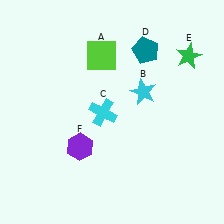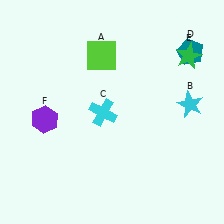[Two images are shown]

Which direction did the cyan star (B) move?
The cyan star (B) moved right.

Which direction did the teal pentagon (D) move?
The teal pentagon (D) moved right.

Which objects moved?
The objects that moved are: the cyan star (B), the teal pentagon (D), the purple hexagon (F).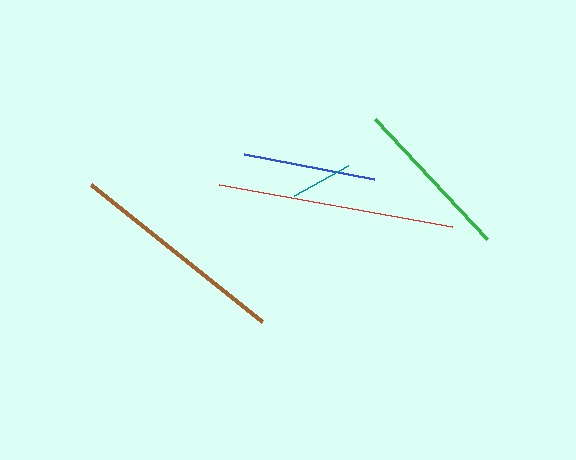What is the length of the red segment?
The red segment is approximately 237 pixels long.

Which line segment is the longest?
The red line is the longest at approximately 237 pixels.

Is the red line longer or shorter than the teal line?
The red line is longer than the teal line.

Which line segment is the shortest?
The teal line is the shortest at approximately 62 pixels.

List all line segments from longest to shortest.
From longest to shortest: red, brown, green, blue, teal.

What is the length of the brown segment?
The brown segment is approximately 219 pixels long.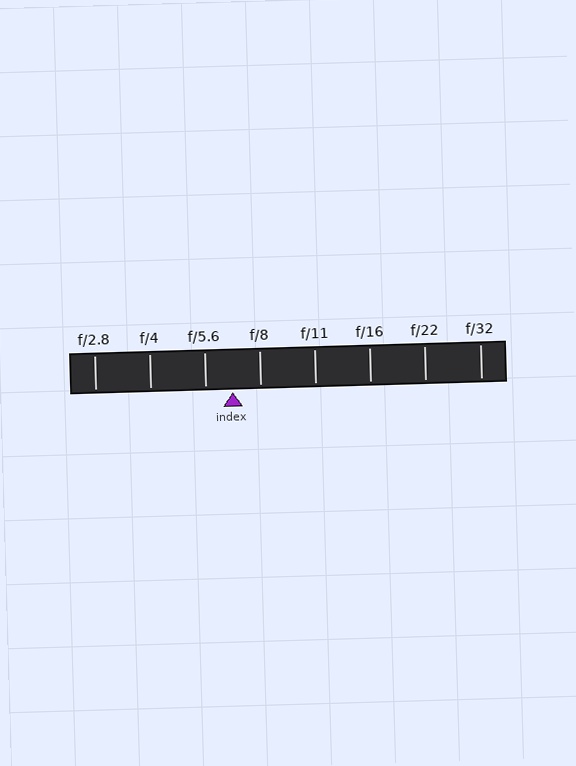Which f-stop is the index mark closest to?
The index mark is closest to f/5.6.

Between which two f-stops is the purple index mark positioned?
The index mark is between f/5.6 and f/8.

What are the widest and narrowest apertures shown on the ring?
The widest aperture shown is f/2.8 and the narrowest is f/32.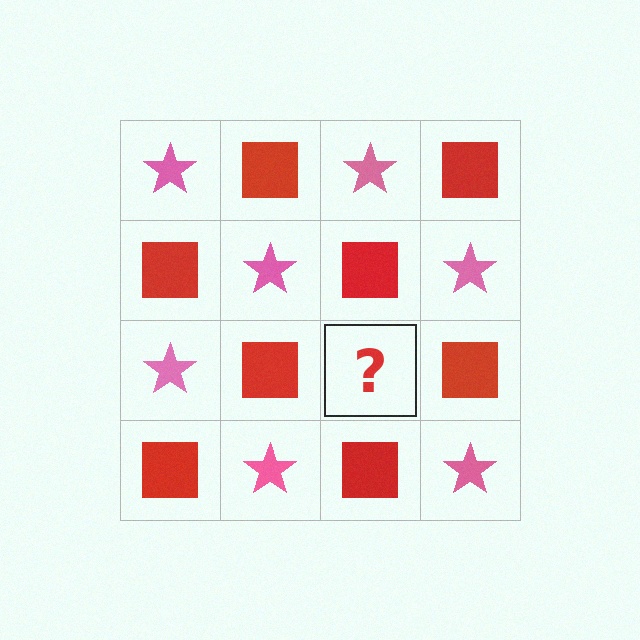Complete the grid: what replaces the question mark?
The question mark should be replaced with a pink star.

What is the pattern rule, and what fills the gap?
The rule is that it alternates pink star and red square in a checkerboard pattern. The gap should be filled with a pink star.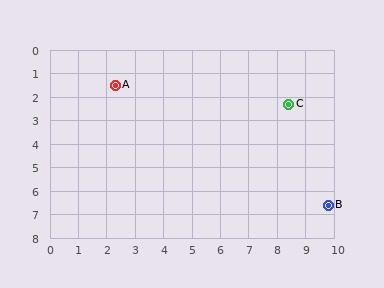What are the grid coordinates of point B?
Point B is at approximately (9.8, 6.6).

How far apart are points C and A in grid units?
Points C and A are about 6.2 grid units apart.